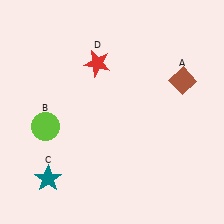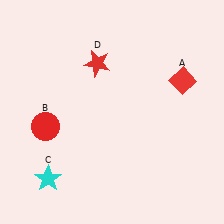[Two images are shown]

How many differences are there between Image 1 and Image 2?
There are 3 differences between the two images.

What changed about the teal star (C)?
In Image 1, C is teal. In Image 2, it changed to cyan.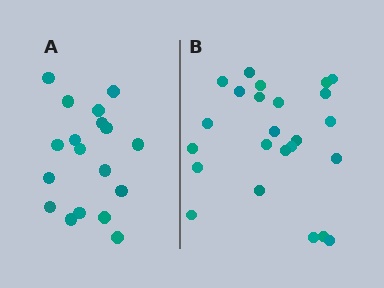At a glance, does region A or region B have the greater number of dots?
Region B (the right region) has more dots.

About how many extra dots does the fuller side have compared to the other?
Region B has about 6 more dots than region A.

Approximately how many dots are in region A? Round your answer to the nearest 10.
About 20 dots. (The exact count is 18, which rounds to 20.)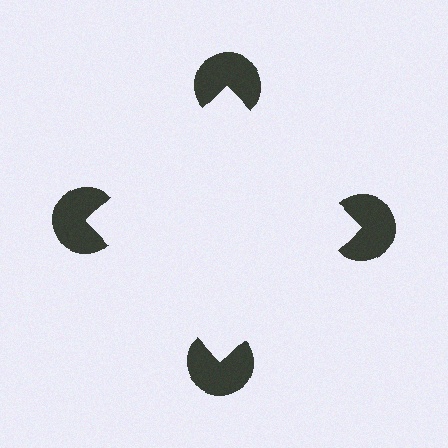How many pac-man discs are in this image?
There are 4 — one at each vertex of the illusory square.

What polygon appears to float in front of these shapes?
An illusory square — its edges are inferred from the aligned wedge cuts in the pac-man discs, not physically drawn.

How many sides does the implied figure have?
4 sides.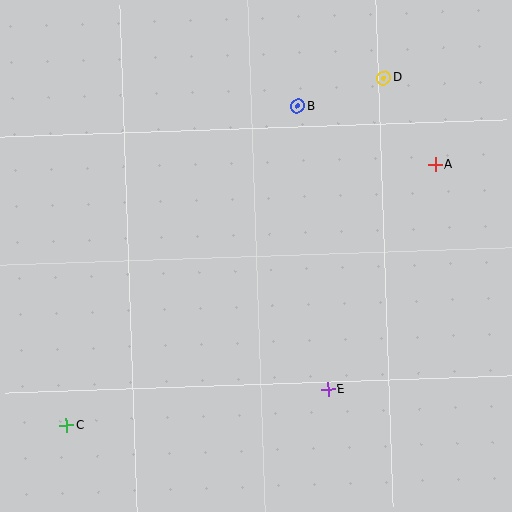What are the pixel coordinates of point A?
Point A is at (435, 165).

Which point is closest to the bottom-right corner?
Point E is closest to the bottom-right corner.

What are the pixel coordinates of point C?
Point C is at (66, 425).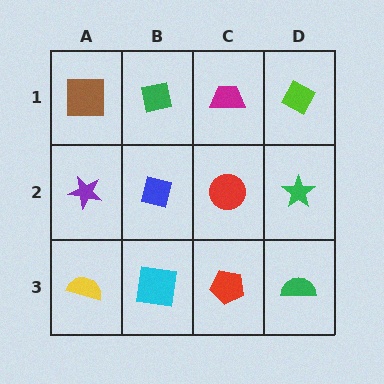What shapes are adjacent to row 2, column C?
A magenta trapezoid (row 1, column C), a red pentagon (row 3, column C), a blue square (row 2, column B), a green star (row 2, column D).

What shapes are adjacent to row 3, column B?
A blue square (row 2, column B), a yellow semicircle (row 3, column A), a red pentagon (row 3, column C).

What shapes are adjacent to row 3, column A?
A purple star (row 2, column A), a cyan square (row 3, column B).